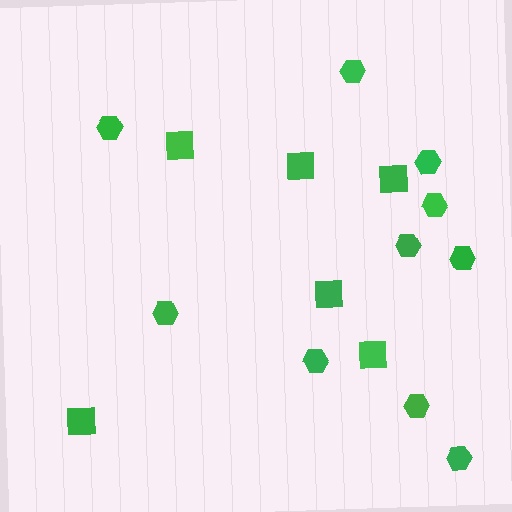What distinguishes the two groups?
There are 2 groups: one group of squares (6) and one group of hexagons (10).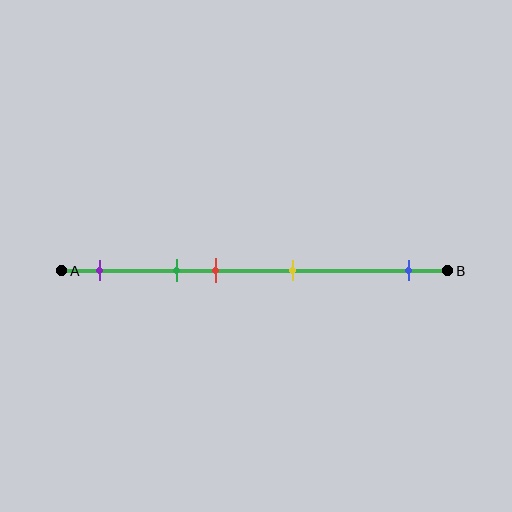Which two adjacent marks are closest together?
The green and red marks are the closest adjacent pair.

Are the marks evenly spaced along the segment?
No, the marks are not evenly spaced.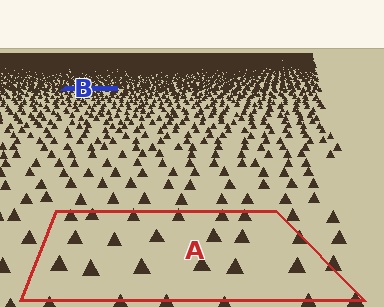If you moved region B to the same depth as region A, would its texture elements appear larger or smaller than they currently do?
They would appear larger. At a closer depth, the same texture elements are projected at a bigger on-screen size.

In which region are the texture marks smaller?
The texture marks are smaller in region B, because it is farther away.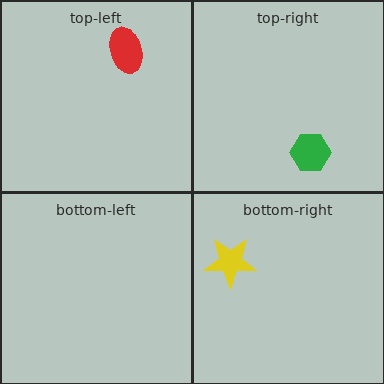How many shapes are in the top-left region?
1.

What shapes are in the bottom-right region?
The yellow star.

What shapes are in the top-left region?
The red ellipse.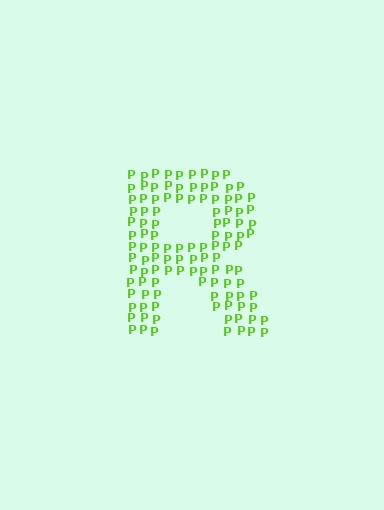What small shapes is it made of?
It is made of small letter P's.